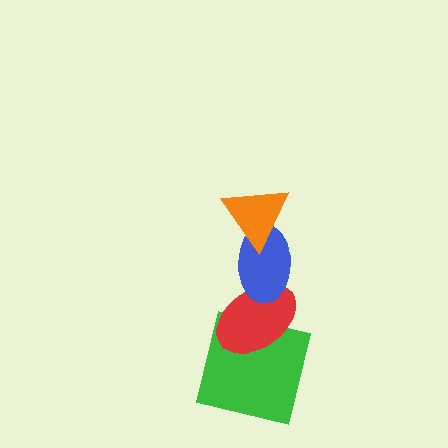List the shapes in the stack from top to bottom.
From top to bottom: the orange triangle, the blue ellipse, the red ellipse, the green square.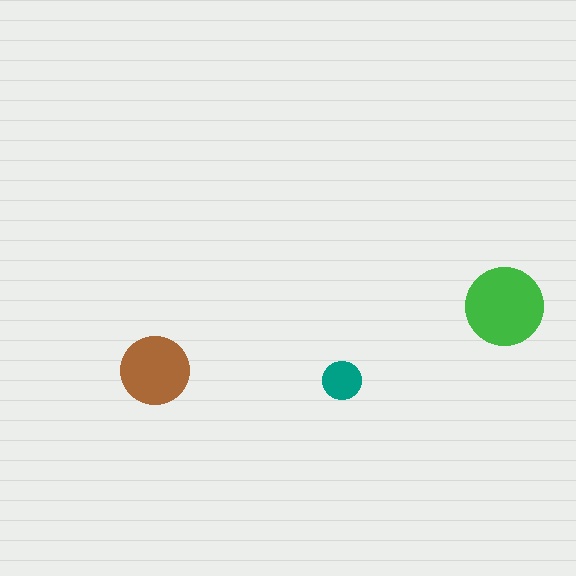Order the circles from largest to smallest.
the green one, the brown one, the teal one.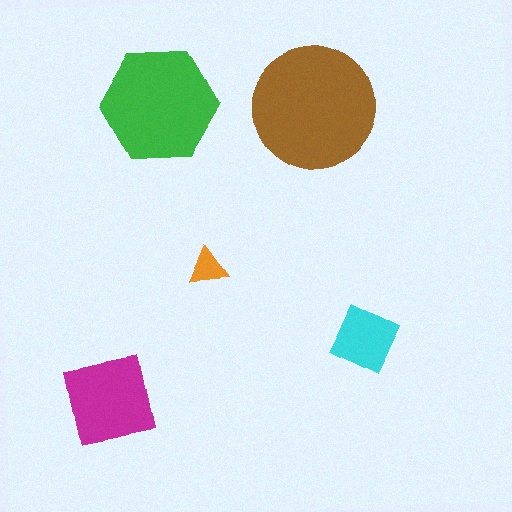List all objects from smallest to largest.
The orange triangle, the cyan square, the magenta square, the green hexagon, the brown circle.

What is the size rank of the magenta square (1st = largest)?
3rd.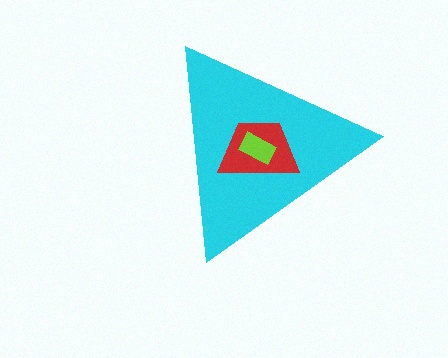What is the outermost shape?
The cyan triangle.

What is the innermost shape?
The lime rectangle.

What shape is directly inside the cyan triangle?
The red trapezoid.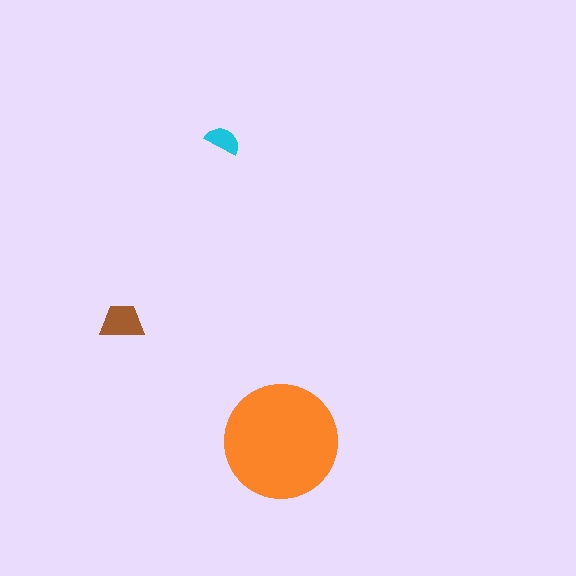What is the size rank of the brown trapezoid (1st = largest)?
2nd.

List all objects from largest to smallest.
The orange circle, the brown trapezoid, the cyan semicircle.